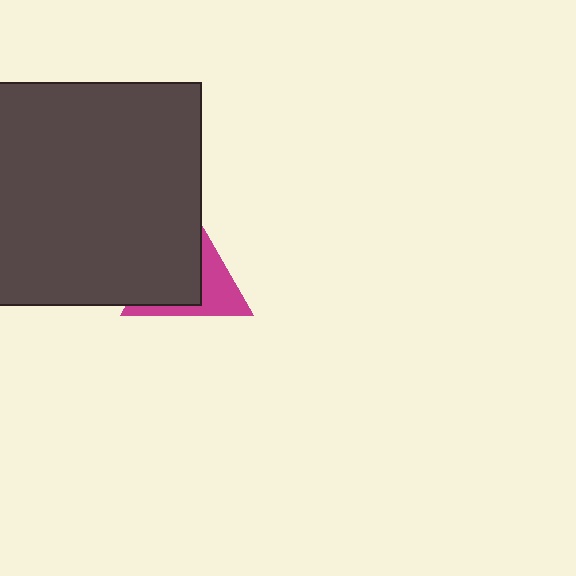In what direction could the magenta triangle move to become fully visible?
The magenta triangle could move right. That would shift it out from behind the dark gray square entirely.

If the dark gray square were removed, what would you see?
You would see the complete magenta triangle.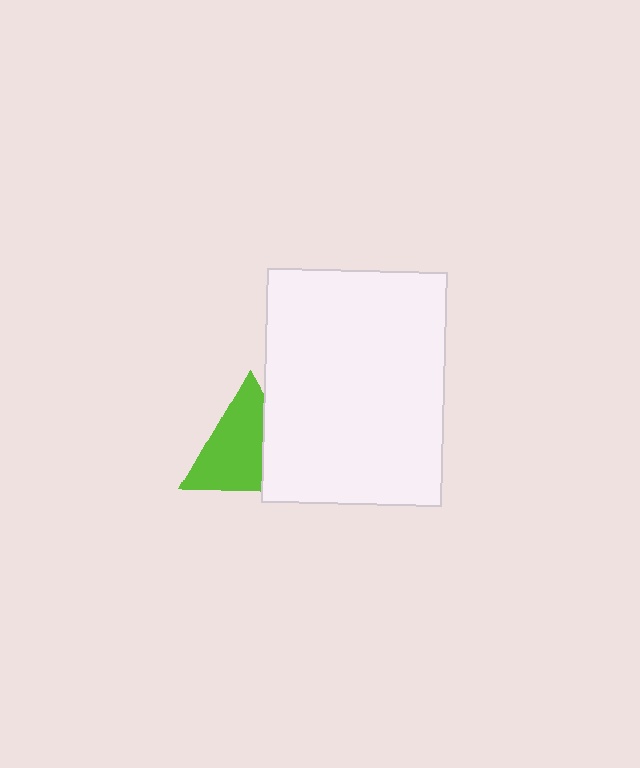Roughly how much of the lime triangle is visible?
Most of it is visible (roughly 67%).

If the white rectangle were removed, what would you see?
You would see the complete lime triangle.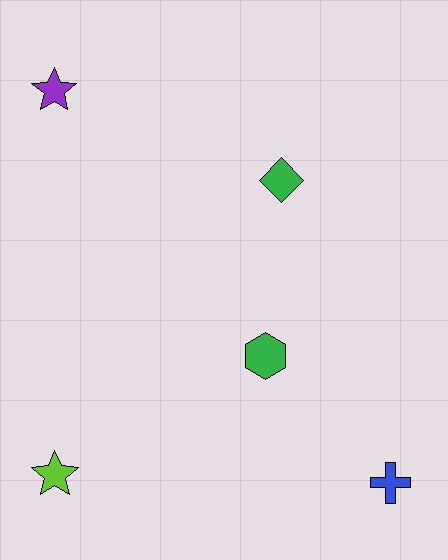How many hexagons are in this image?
There is 1 hexagon.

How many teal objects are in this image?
There are no teal objects.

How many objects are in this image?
There are 5 objects.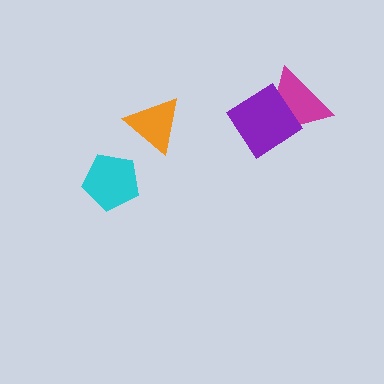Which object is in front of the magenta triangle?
The purple diamond is in front of the magenta triangle.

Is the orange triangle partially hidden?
No, no other shape covers it.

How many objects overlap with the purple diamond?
1 object overlaps with the purple diamond.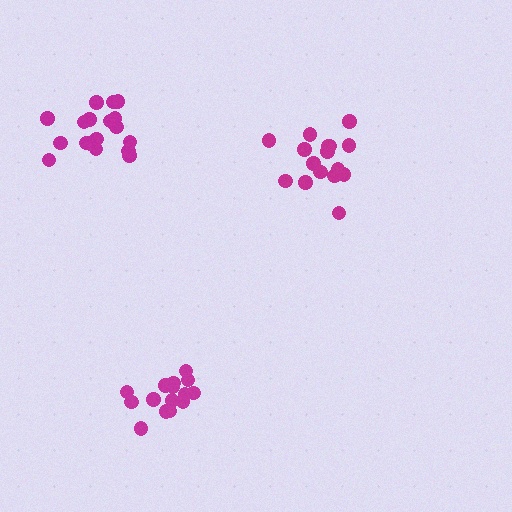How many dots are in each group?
Group 1: 15 dots, Group 2: 18 dots, Group 3: 16 dots (49 total).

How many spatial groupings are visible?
There are 3 spatial groupings.